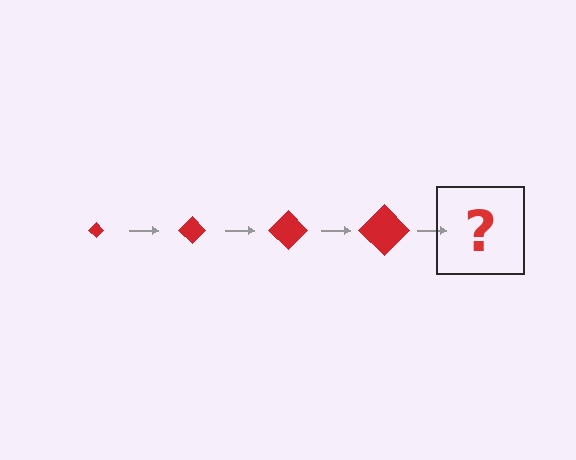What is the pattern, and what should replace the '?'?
The pattern is that the diamond gets progressively larger each step. The '?' should be a red diamond, larger than the previous one.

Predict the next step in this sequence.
The next step is a red diamond, larger than the previous one.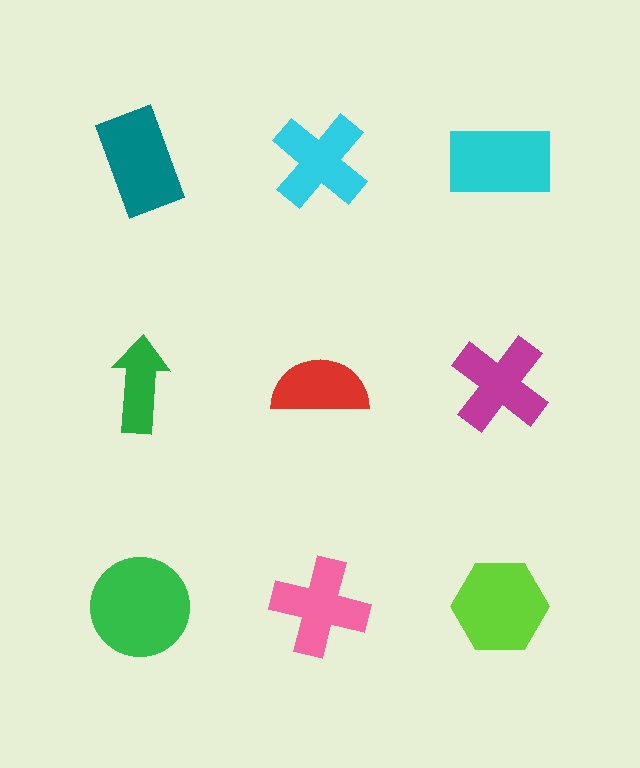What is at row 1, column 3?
A cyan rectangle.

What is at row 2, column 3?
A magenta cross.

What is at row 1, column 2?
A cyan cross.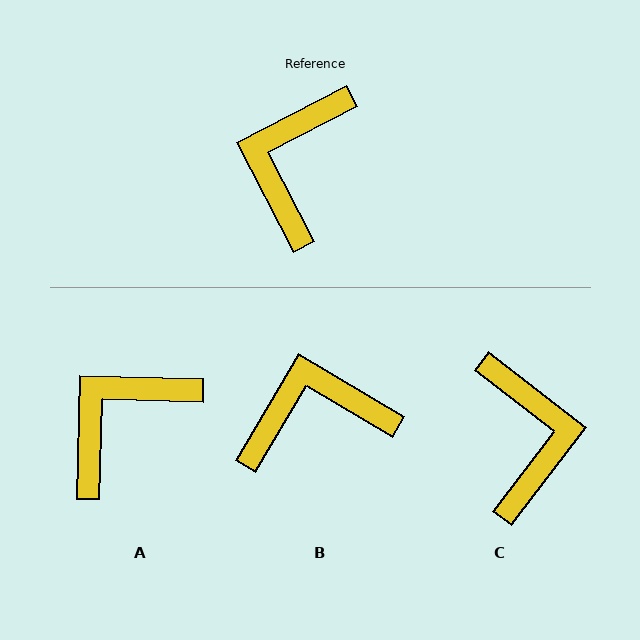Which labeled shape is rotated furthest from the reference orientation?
C, about 155 degrees away.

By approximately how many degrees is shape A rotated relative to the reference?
Approximately 29 degrees clockwise.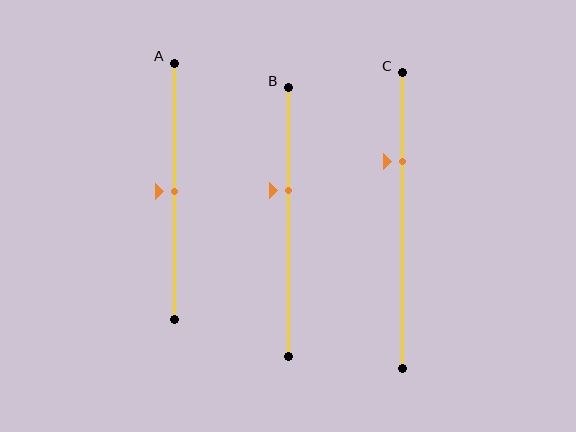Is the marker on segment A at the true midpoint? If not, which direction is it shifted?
Yes, the marker on segment A is at the true midpoint.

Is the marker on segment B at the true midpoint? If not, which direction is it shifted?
No, the marker on segment B is shifted upward by about 12% of the segment length.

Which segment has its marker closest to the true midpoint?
Segment A has its marker closest to the true midpoint.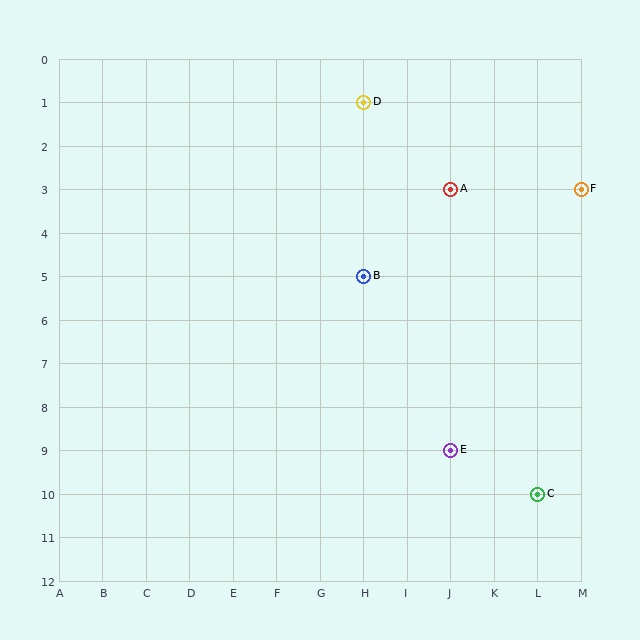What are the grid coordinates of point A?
Point A is at grid coordinates (J, 3).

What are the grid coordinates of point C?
Point C is at grid coordinates (L, 10).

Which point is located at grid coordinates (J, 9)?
Point E is at (J, 9).